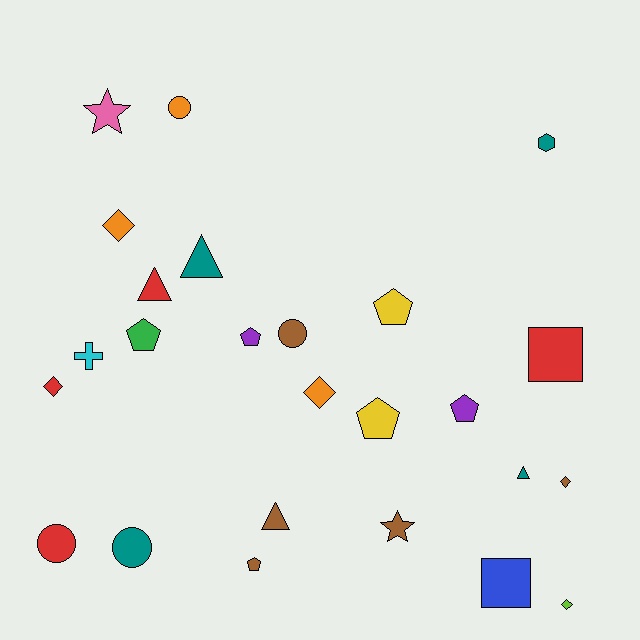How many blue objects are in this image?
There is 1 blue object.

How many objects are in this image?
There are 25 objects.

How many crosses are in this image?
There is 1 cross.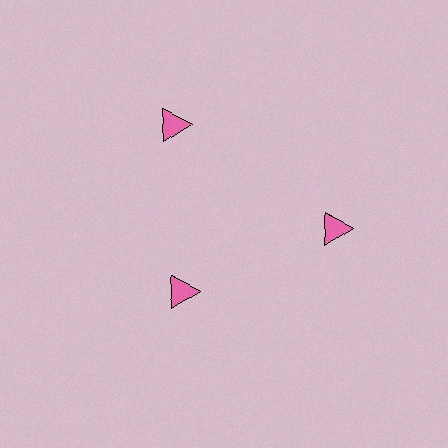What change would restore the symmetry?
The symmetry would be restored by moving it outward, back onto the ring so that all 3 triangles sit at equal angles and equal distance from the center.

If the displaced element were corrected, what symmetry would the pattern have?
It would have 3-fold rotational symmetry — the pattern would map onto itself every 120 degrees.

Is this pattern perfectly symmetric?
No. The 3 pink triangles are arranged in a ring, but one element near the 7 o'clock position is pulled inward toward the center, breaking the 3-fold rotational symmetry.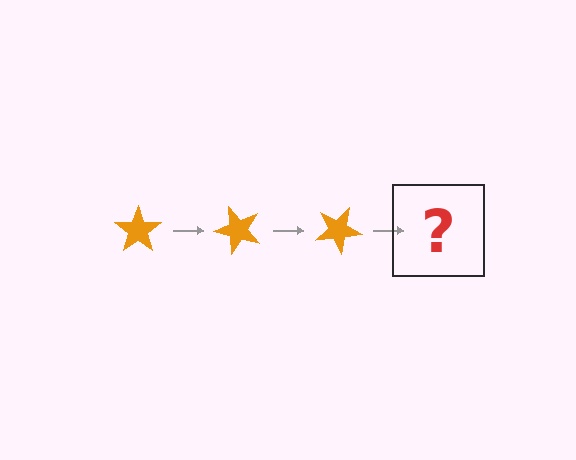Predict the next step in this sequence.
The next step is an orange star rotated 150 degrees.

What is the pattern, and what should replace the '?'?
The pattern is that the star rotates 50 degrees each step. The '?' should be an orange star rotated 150 degrees.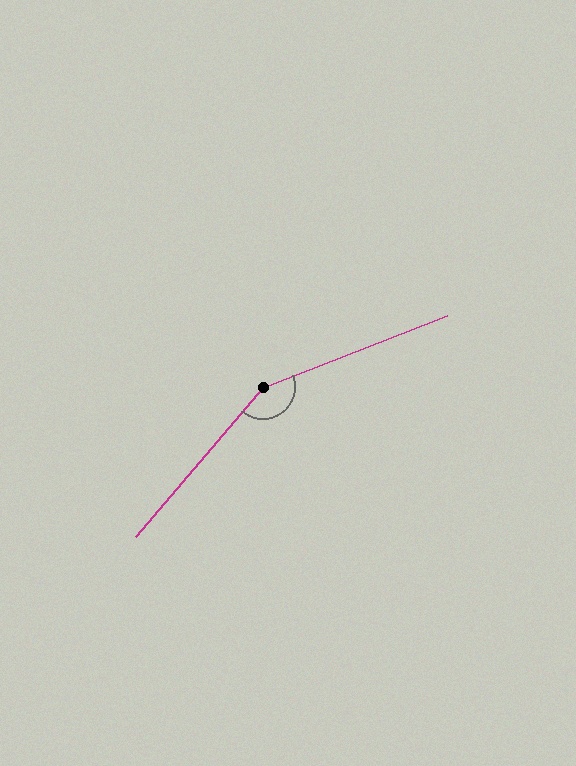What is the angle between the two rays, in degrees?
Approximately 152 degrees.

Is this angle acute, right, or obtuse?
It is obtuse.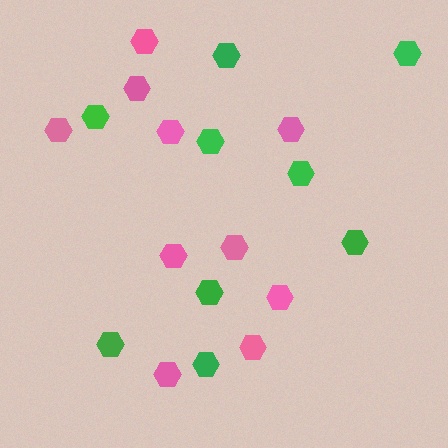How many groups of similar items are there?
There are 2 groups: one group of pink hexagons (10) and one group of green hexagons (9).